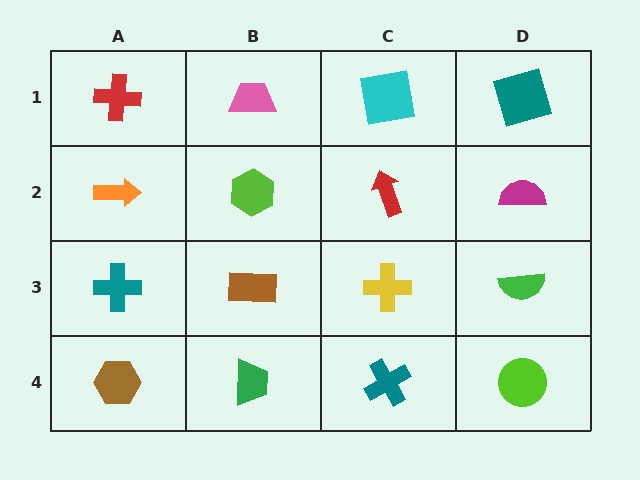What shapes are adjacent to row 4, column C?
A yellow cross (row 3, column C), a green trapezoid (row 4, column B), a lime circle (row 4, column D).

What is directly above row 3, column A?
An orange arrow.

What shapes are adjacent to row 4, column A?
A teal cross (row 3, column A), a green trapezoid (row 4, column B).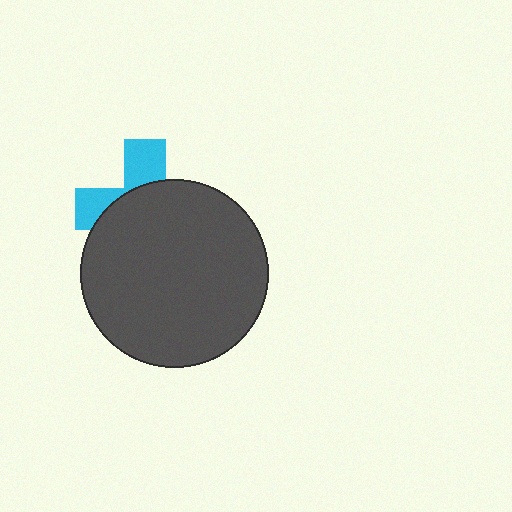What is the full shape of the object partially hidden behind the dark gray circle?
The partially hidden object is a cyan cross.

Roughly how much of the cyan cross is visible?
A small part of it is visible (roughly 33%).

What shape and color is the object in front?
The object in front is a dark gray circle.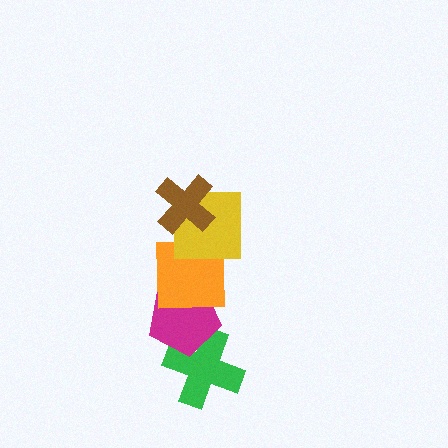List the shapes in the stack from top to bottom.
From top to bottom: the brown cross, the yellow square, the orange square, the magenta pentagon, the green cross.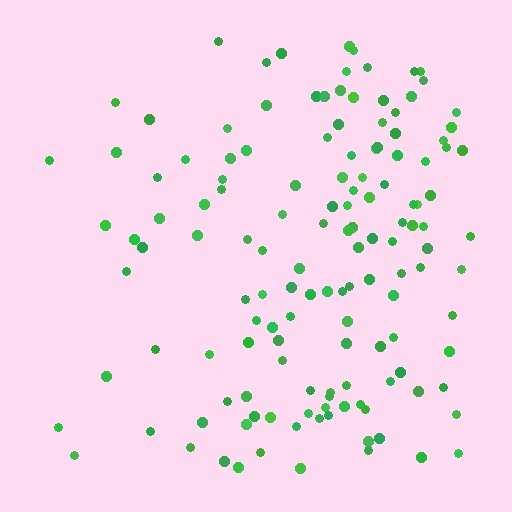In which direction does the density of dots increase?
From left to right, with the right side densest.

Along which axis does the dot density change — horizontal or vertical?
Horizontal.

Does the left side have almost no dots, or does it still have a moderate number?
Still a moderate number, just noticeably fewer than the right.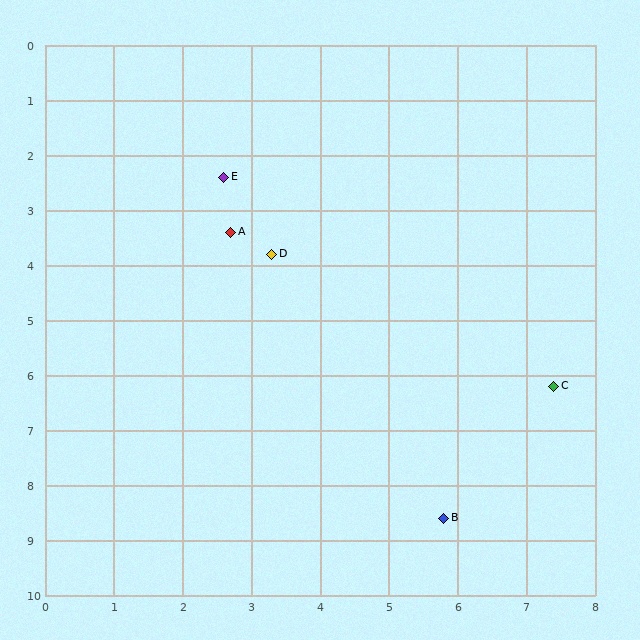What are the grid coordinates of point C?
Point C is at approximately (7.4, 6.2).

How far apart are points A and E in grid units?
Points A and E are about 1.0 grid units apart.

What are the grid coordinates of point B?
Point B is at approximately (5.8, 8.6).